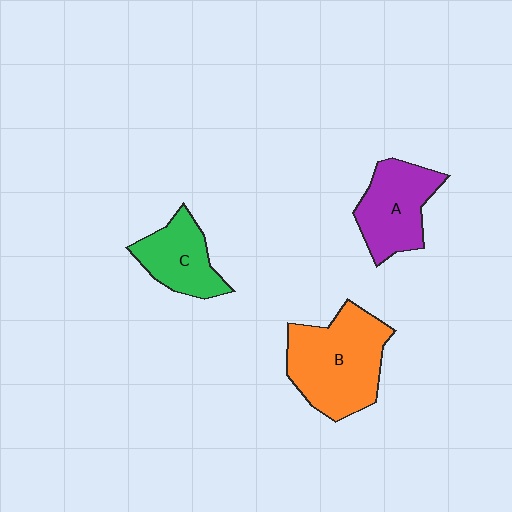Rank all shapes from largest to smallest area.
From largest to smallest: B (orange), A (purple), C (green).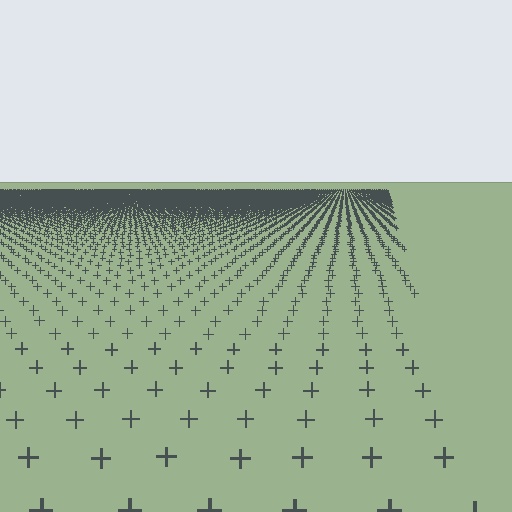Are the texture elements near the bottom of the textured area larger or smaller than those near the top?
Larger. Near the bottom, elements are closer to the viewer and appear at a bigger on-screen size.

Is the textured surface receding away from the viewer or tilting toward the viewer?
The surface is receding away from the viewer. Texture elements get smaller and denser toward the top.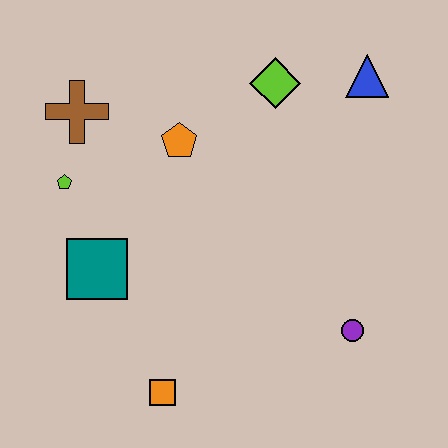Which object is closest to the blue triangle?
The lime diamond is closest to the blue triangle.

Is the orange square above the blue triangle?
No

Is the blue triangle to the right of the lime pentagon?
Yes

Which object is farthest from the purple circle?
The brown cross is farthest from the purple circle.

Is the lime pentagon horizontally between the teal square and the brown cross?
No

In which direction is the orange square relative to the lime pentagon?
The orange square is below the lime pentagon.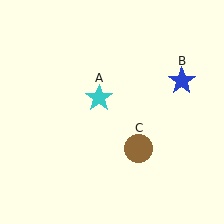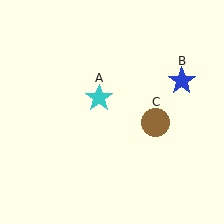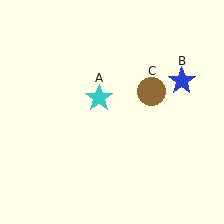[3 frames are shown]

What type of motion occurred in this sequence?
The brown circle (object C) rotated counterclockwise around the center of the scene.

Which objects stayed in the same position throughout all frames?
Cyan star (object A) and blue star (object B) remained stationary.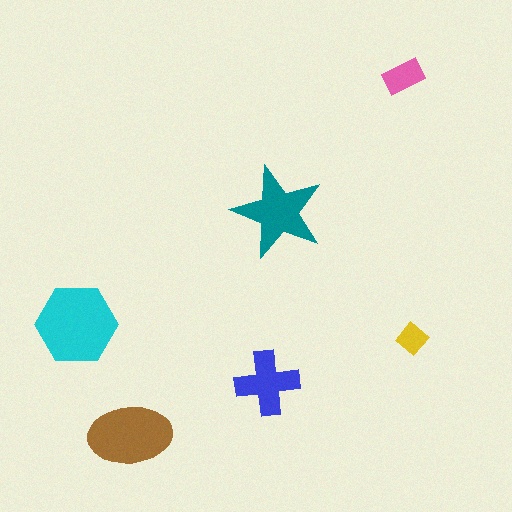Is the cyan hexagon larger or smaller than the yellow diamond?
Larger.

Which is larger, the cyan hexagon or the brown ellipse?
The cyan hexagon.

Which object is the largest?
The cyan hexagon.